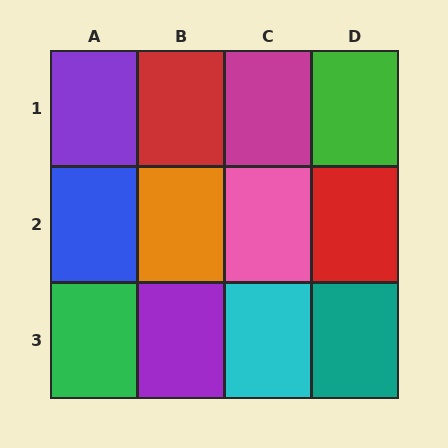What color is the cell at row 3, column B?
Purple.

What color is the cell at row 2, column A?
Blue.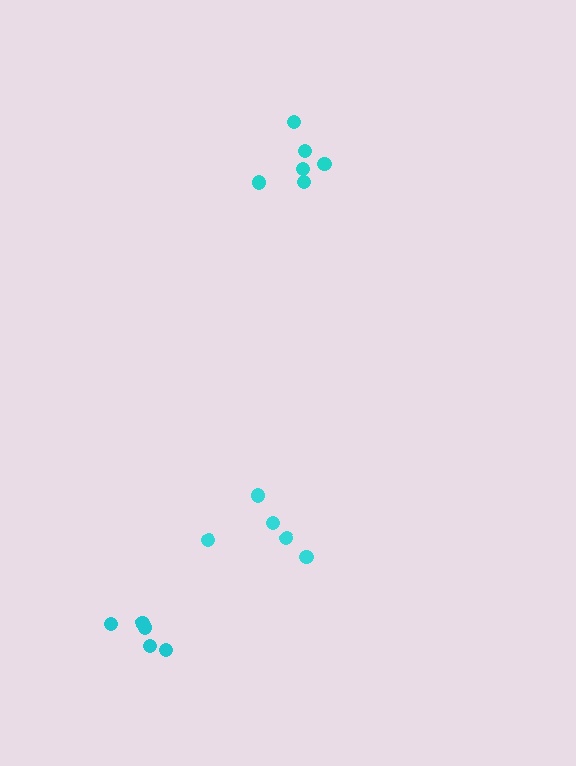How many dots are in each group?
Group 1: 5 dots, Group 2: 6 dots, Group 3: 5 dots (16 total).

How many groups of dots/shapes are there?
There are 3 groups.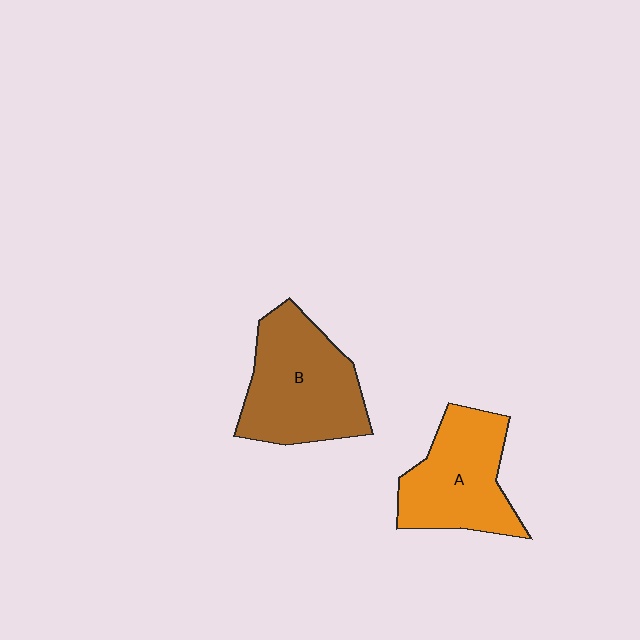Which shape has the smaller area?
Shape A (orange).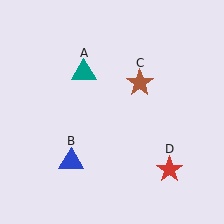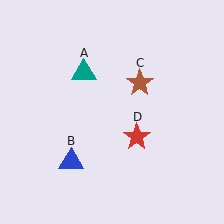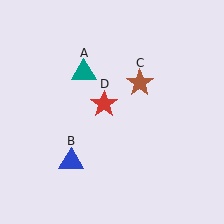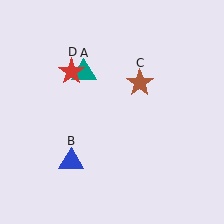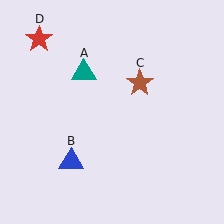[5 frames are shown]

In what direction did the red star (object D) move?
The red star (object D) moved up and to the left.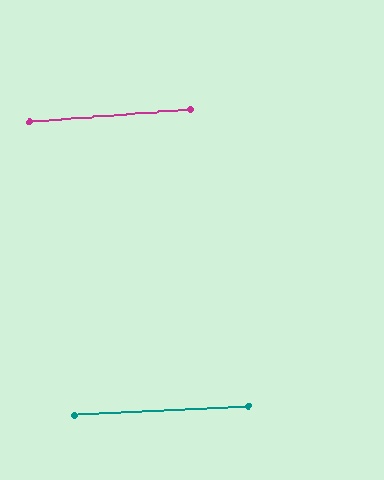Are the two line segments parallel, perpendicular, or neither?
Parallel — their directions differ by only 1.4°.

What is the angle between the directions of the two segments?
Approximately 1 degree.